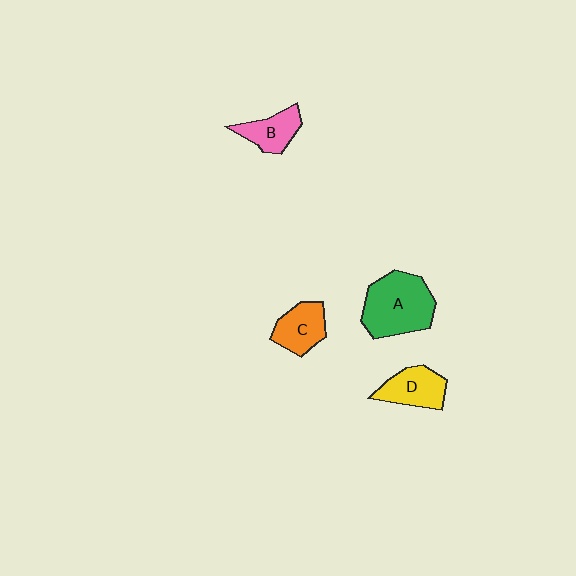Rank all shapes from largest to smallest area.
From largest to smallest: A (green), D (yellow), C (orange), B (pink).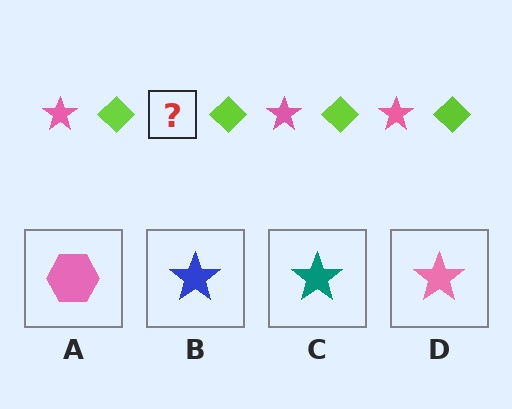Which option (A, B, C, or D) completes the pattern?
D.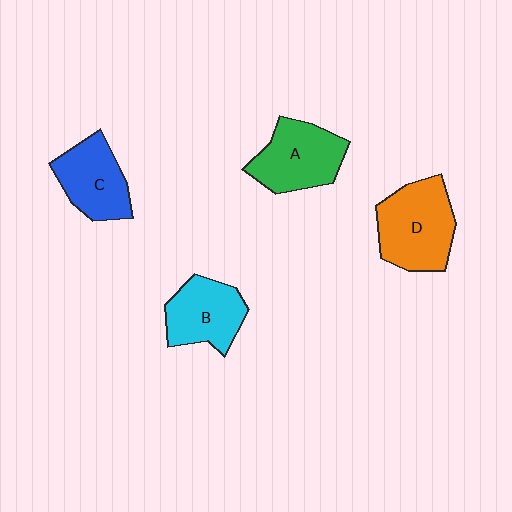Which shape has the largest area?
Shape D (orange).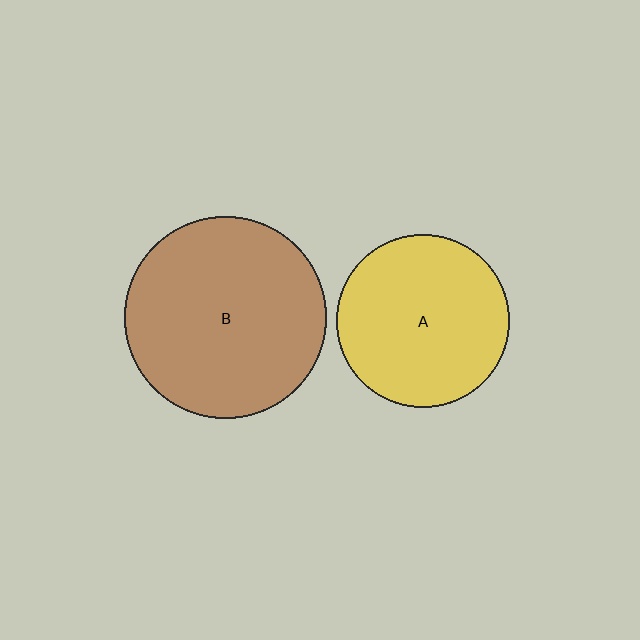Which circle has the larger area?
Circle B (brown).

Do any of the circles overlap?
No, none of the circles overlap.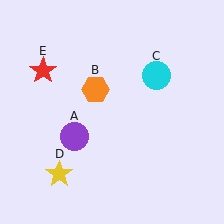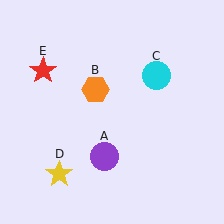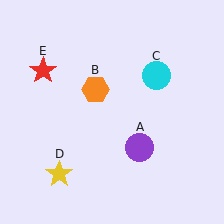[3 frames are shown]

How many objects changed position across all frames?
1 object changed position: purple circle (object A).